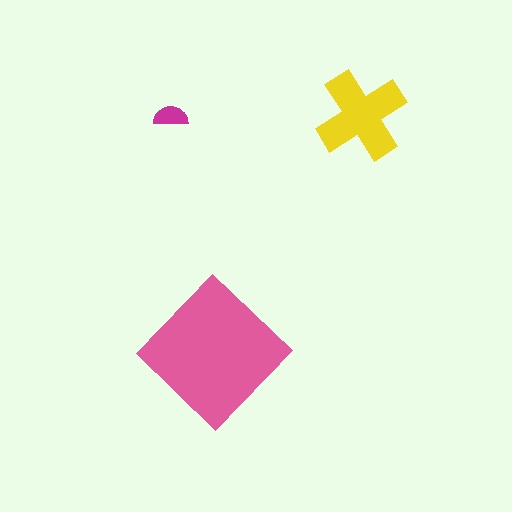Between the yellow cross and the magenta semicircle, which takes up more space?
The yellow cross.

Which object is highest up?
The magenta semicircle is topmost.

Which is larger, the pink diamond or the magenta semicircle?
The pink diamond.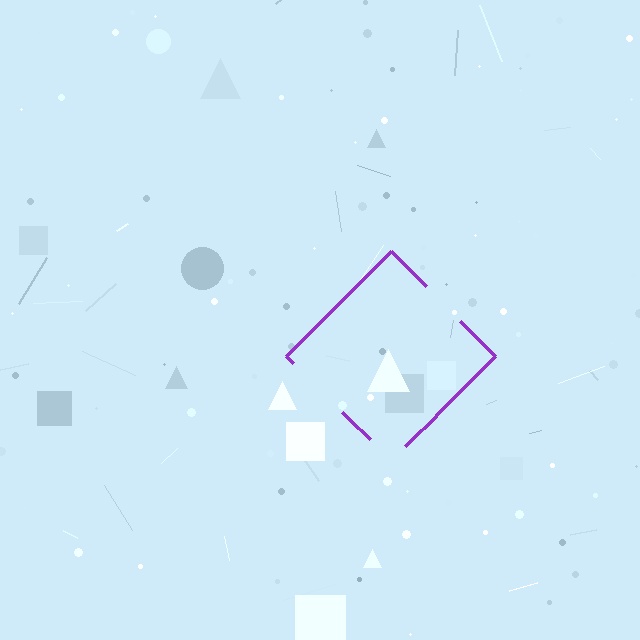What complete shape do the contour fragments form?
The contour fragments form a diamond.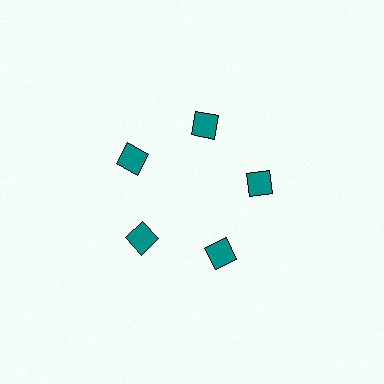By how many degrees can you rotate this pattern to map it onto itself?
The pattern maps onto itself every 72 degrees of rotation.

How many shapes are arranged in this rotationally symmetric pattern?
There are 5 shapes, arranged in 5 groups of 1.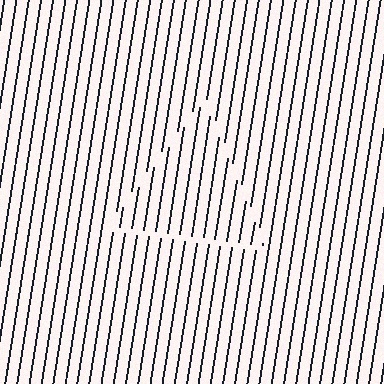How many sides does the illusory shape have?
3 sides — the line-ends trace a triangle.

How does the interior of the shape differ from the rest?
The interior of the shape contains the same grating, shifted by half a period — the contour is defined by the phase discontinuity where line-ends from the inner and outer gratings abut.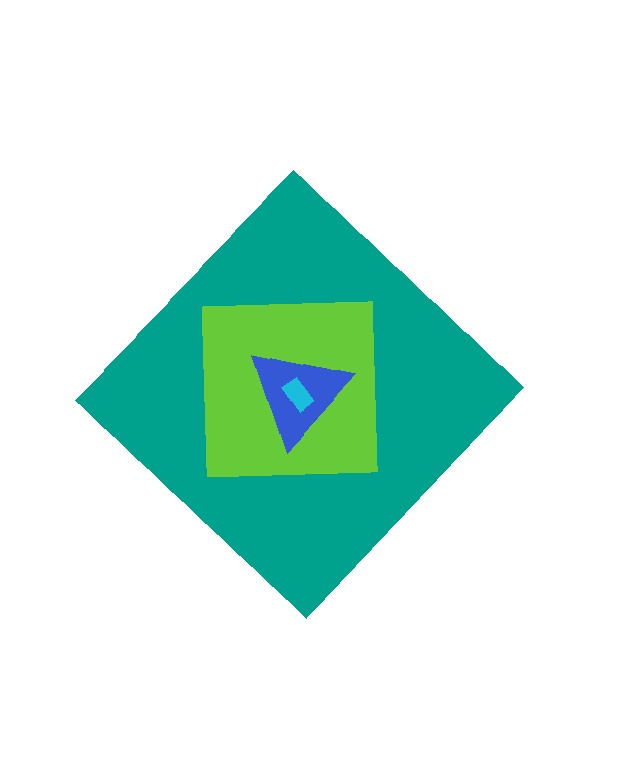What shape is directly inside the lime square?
The blue triangle.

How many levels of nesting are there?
4.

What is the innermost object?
The cyan rectangle.